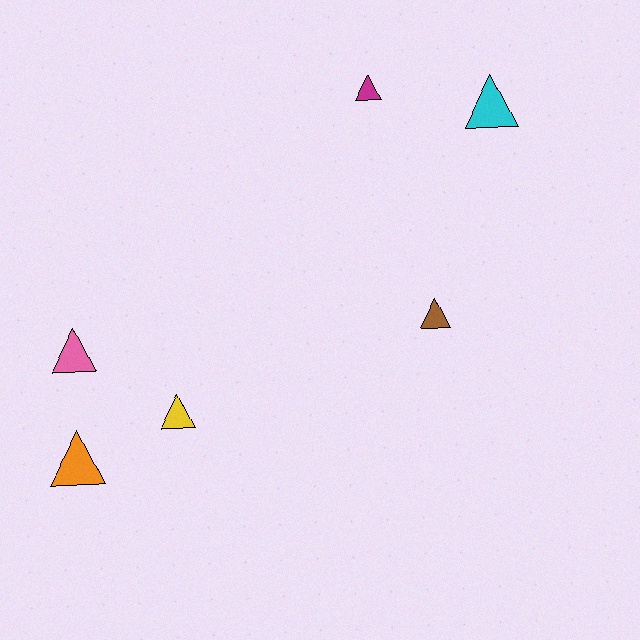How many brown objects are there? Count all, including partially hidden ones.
There is 1 brown object.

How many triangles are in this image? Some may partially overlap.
There are 6 triangles.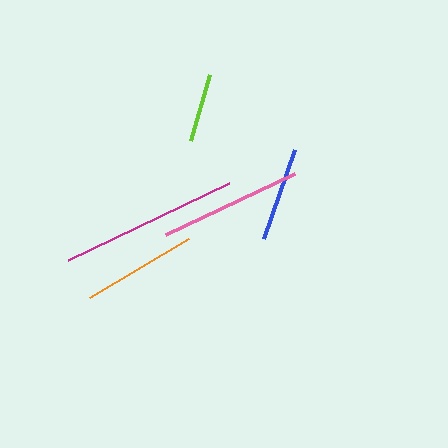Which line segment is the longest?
The magenta line is the longest at approximately 179 pixels.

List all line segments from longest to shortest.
From longest to shortest: magenta, pink, orange, blue, lime.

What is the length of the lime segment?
The lime segment is approximately 69 pixels long.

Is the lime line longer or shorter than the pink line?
The pink line is longer than the lime line.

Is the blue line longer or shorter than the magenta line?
The magenta line is longer than the blue line.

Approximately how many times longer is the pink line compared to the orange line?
The pink line is approximately 1.2 times the length of the orange line.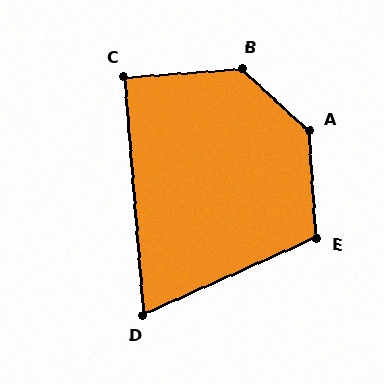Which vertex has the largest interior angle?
A, at approximately 136 degrees.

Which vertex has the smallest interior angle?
D, at approximately 70 degrees.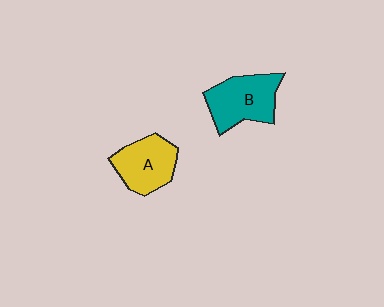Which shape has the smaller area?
Shape A (yellow).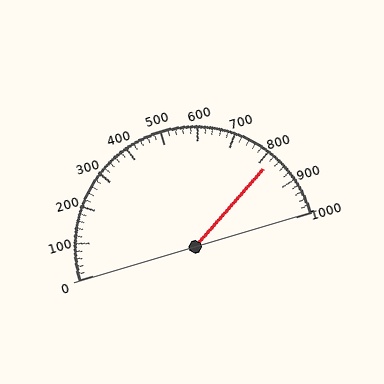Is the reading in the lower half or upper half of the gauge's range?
The reading is in the upper half of the range (0 to 1000).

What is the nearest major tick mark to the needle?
The nearest major tick mark is 800.